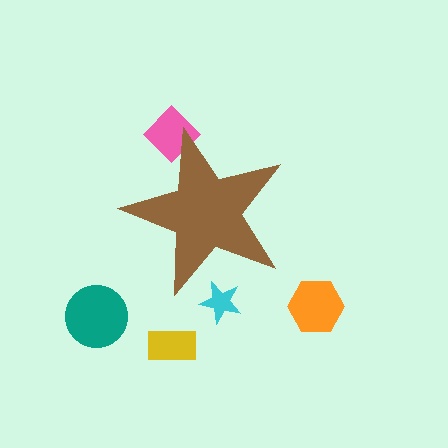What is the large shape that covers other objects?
A brown star.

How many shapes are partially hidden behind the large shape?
2 shapes are partially hidden.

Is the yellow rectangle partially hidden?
No, the yellow rectangle is fully visible.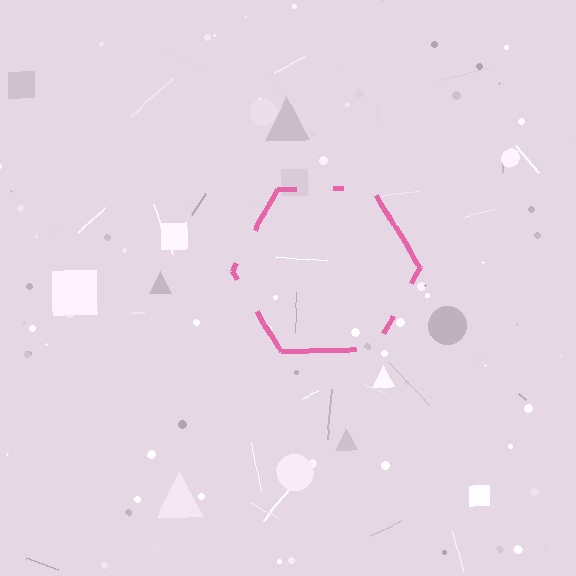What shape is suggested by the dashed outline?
The dashed outline suggests a hexagon.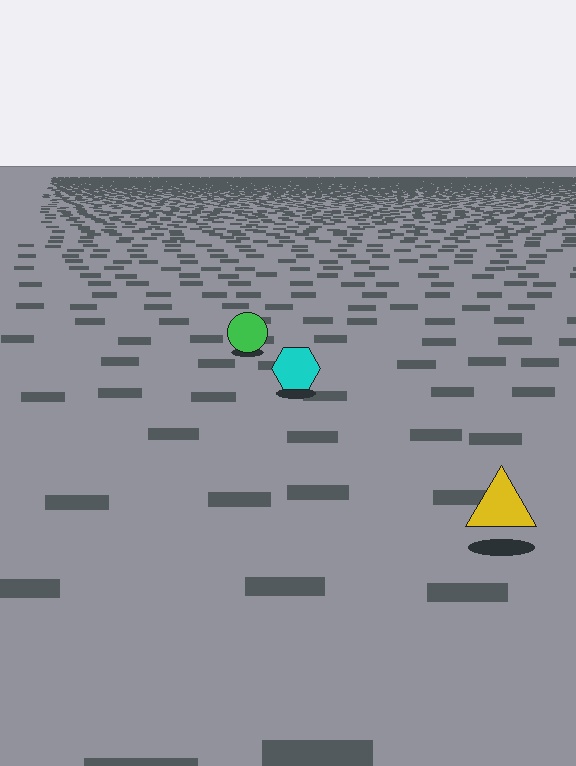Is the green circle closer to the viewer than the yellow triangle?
No. The yellow triangle is closer — you can tell from the texture gradient: the ground texture is coarser near it.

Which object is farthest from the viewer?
The green circle is farthest from the viewer. It appears smaller and the ground texture around it is denser.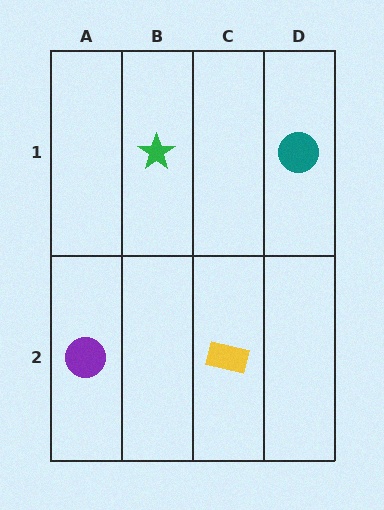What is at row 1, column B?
A green star.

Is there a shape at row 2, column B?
No, that cell is empty.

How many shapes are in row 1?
2 shapes.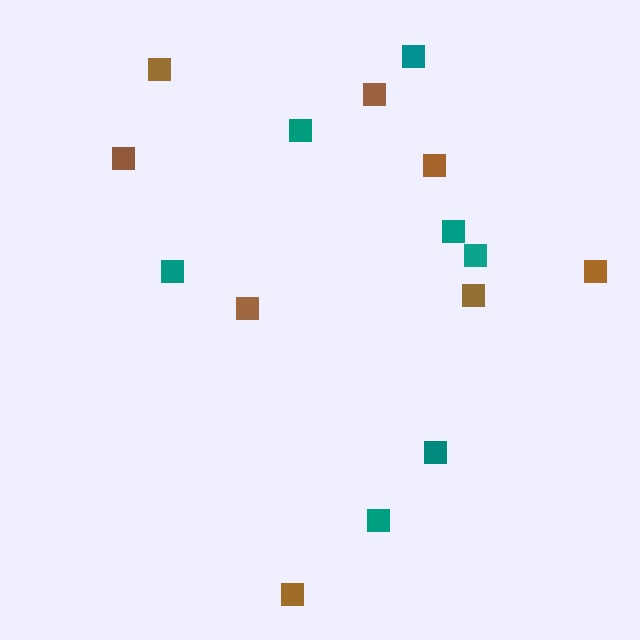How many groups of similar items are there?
There are 2 groups: one group of teal squares (7) and one group of brown squares (8).